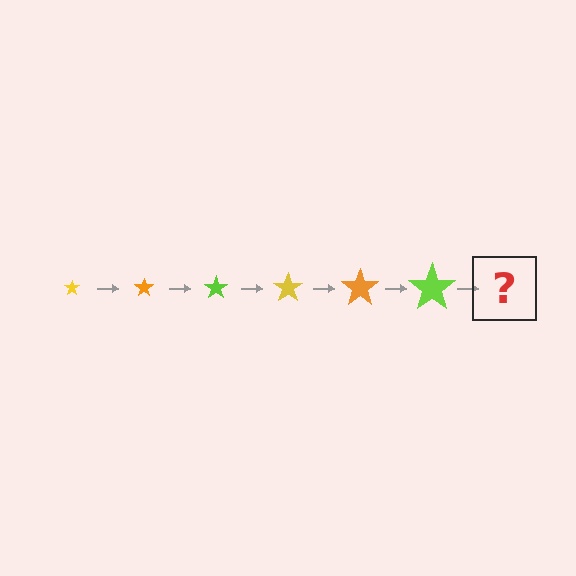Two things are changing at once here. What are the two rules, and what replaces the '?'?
The two rules are that the star grows larger each step and the color cycles through yellow, orange, and lime. The '?' should be a yellow star, larger than the previous one.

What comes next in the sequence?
The next element should be a yellow star, larger than the previous one.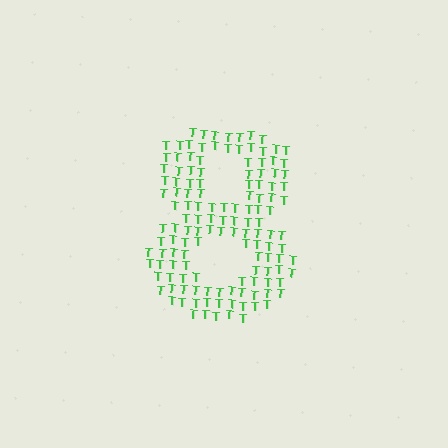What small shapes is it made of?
It is made of small letter T's.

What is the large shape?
The large shape is the digit 8.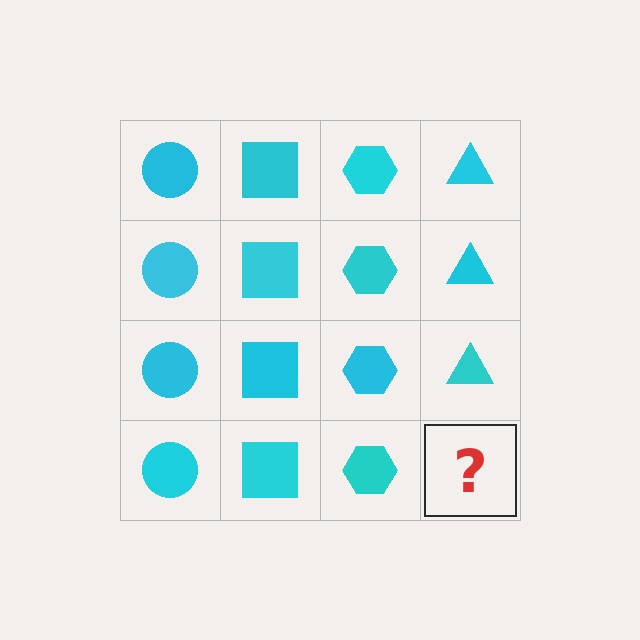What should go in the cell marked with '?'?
The missing cell should contain a cyan triangle.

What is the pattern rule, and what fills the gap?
The rule is that each column has a consistent shape. The gap should be filled with a cyan triangle.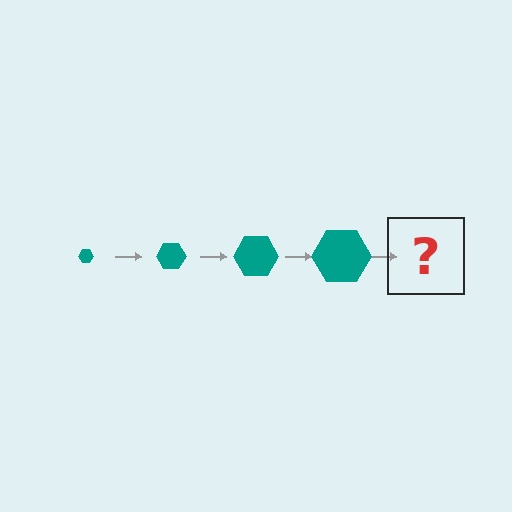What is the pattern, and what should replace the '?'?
The pattern is that the hexagon gets progressively larger each step. The '?' should be a teal hexagon, larger than the previous one.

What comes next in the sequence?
The next element should be a teal hexagon, larger than the previous one.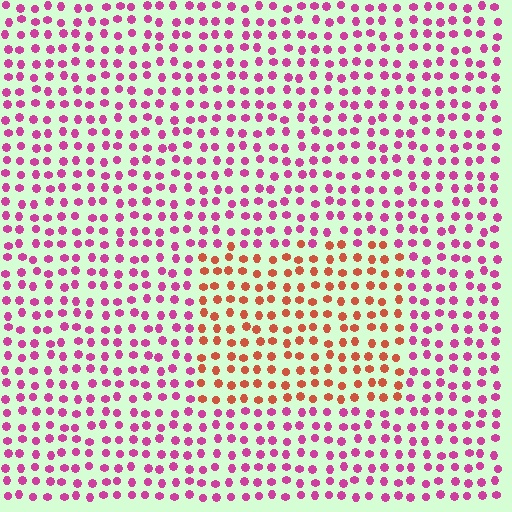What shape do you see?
I see a rectangle.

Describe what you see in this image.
The image is filled with small magenta elements in a uniform arrangement. A rectangle-shaped region is visible where the elements are tinted to a slightly different hue, forming a subtle color boundary.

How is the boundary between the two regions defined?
The boundary is defined purely by a slight shift in hue (about 49 degrees). Spacing, size, and orientation are identical on both sides.